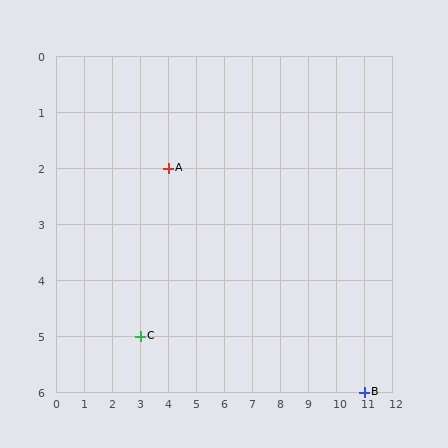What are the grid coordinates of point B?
Point B is at grid coordinates (11, 6).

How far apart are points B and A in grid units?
Points B and A are 7 columns and 4 rows apart (about 8.1 grid units diagonally).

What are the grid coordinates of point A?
Point A is at grid coordinates (4, 2).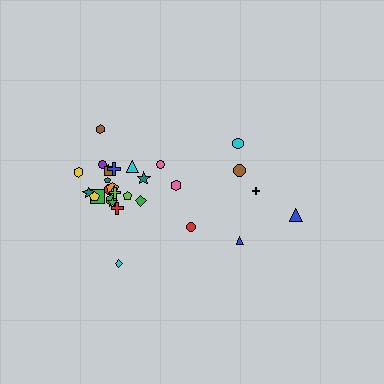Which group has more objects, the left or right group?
The left group.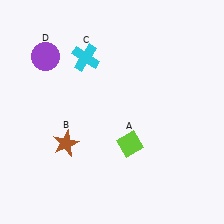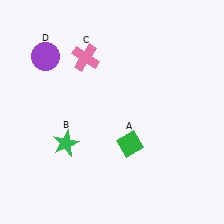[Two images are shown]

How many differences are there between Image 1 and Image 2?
There are 3 differences between the two images.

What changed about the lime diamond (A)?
In Image 1, A is lime. In Image 2, it changed to green.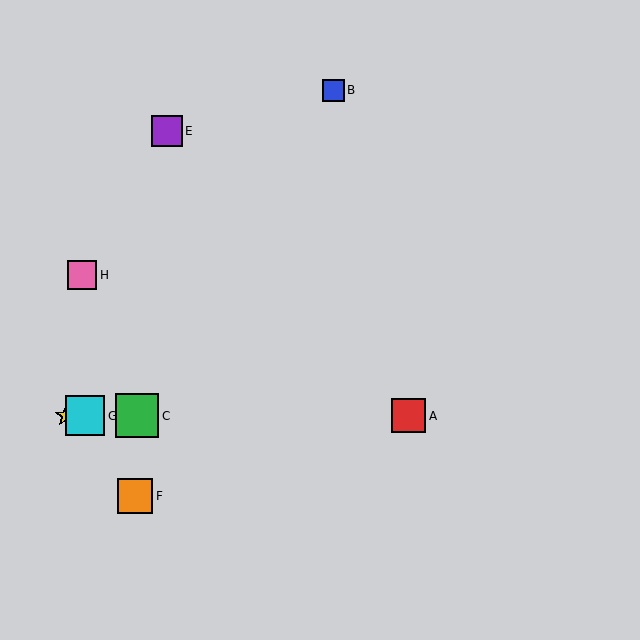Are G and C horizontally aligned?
Yes, both are at y≈416.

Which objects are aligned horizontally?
Objects A, C, D, G are aligned horizontally.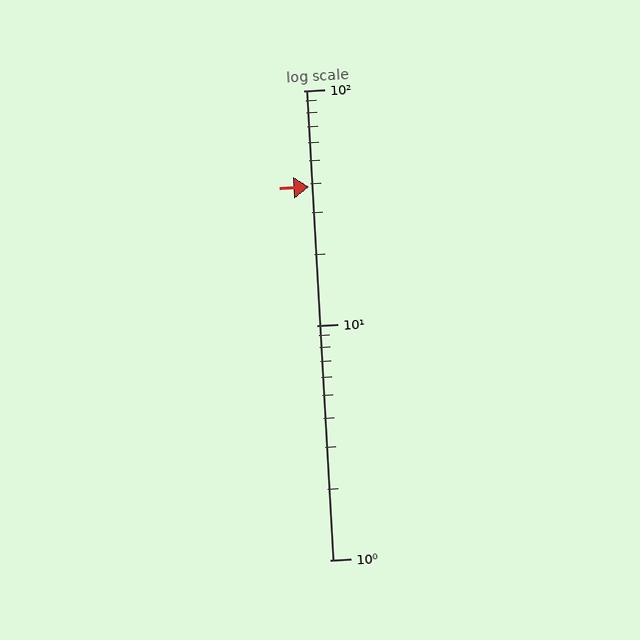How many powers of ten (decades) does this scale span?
The scale spans 2 decades, from 1 to 100.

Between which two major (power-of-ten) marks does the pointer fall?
The pointer is between 10 and 100.